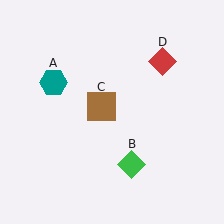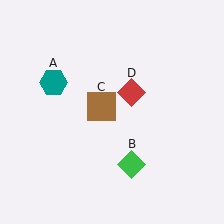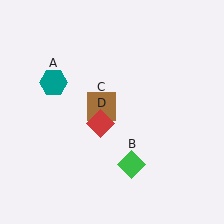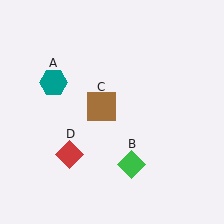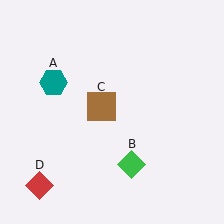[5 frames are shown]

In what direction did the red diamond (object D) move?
The red diamond (object D) moved down and to the left.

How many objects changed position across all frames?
1 object changed position: red diamond (object D).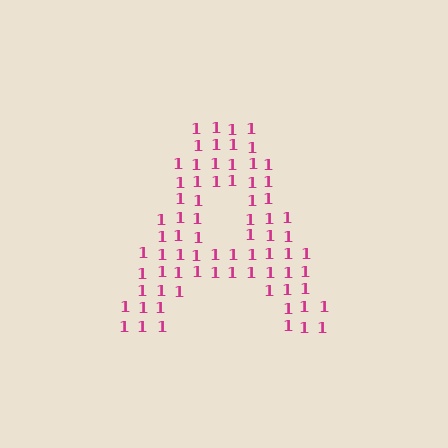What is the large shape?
The large shape is the letter A.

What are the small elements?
The small elements are digit 1's.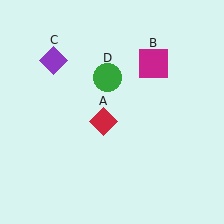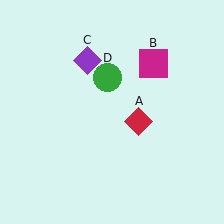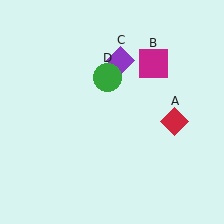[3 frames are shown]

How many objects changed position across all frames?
2 objects changed position: red diamond (object A), purple diamond (object C).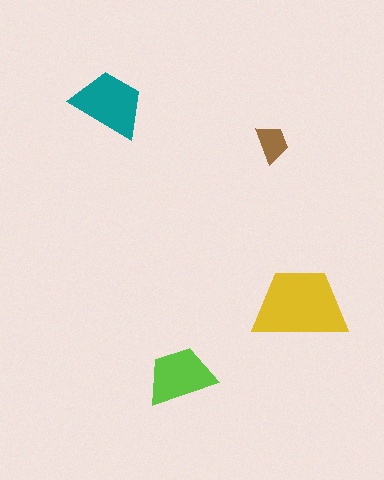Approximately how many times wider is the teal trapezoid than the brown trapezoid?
About 2 times wider.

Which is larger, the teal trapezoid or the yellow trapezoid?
The yellow one.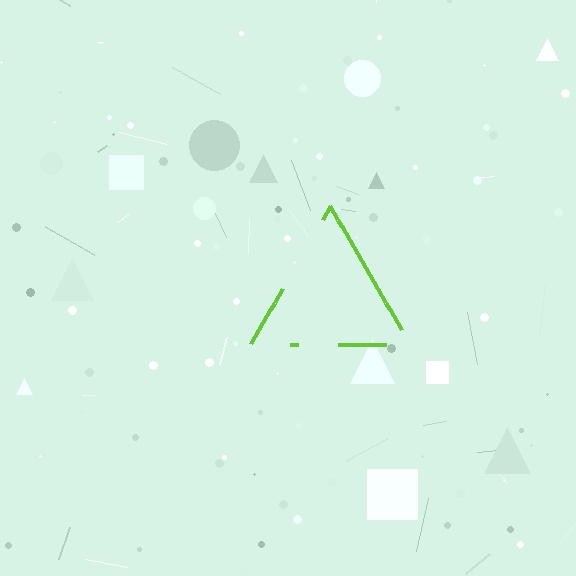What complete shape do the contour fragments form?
The contour fragments form a triangle.